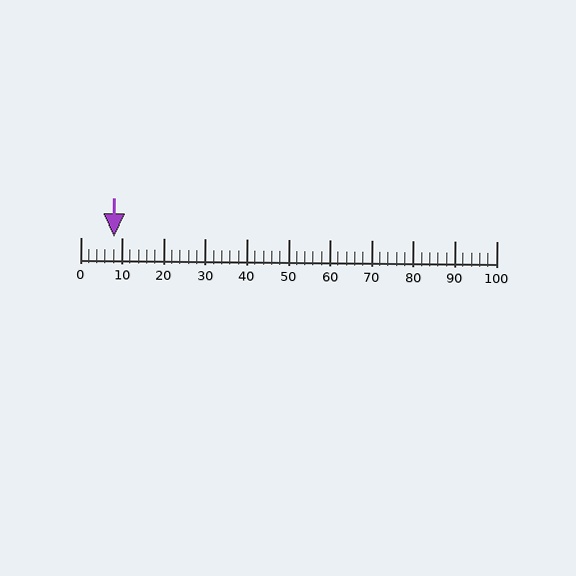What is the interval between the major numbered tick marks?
The major tick marks are spaced 10 units apart.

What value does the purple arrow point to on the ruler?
The purple arrow points to approximately 8.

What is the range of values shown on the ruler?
The ruler shows values from 0 to 100.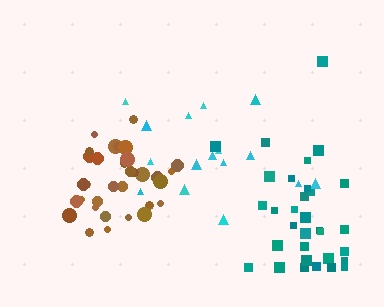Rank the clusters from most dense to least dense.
brown, teal, cyan.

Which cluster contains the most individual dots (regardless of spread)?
Brown (33).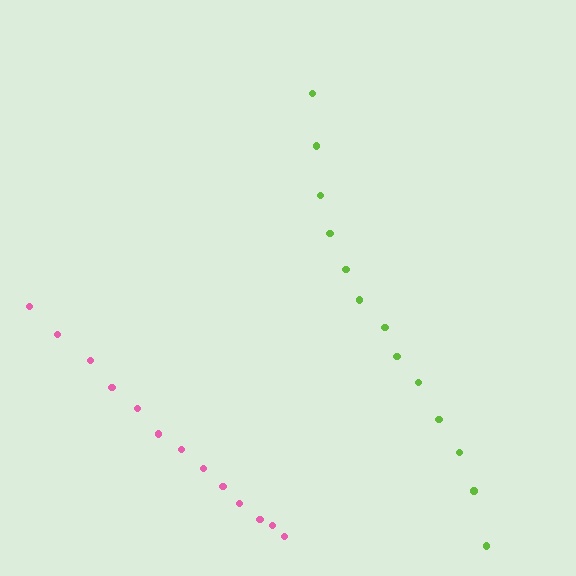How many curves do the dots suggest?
There are 2 distinct paths.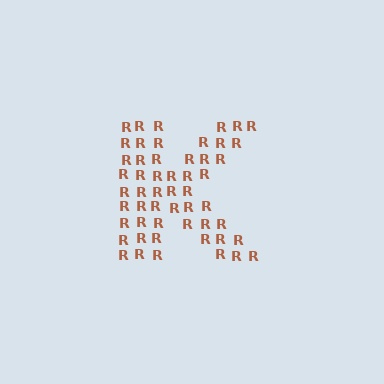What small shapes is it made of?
It is made of small letter R's.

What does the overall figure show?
The overall figure shows the letter K.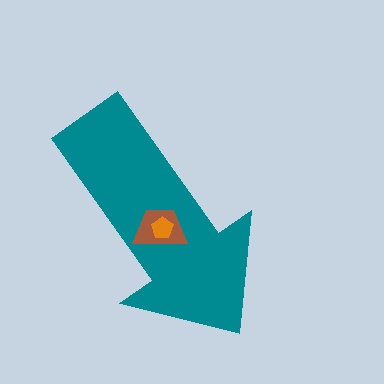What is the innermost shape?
The orange pentagon.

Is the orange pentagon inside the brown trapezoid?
Yes.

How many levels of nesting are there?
3.